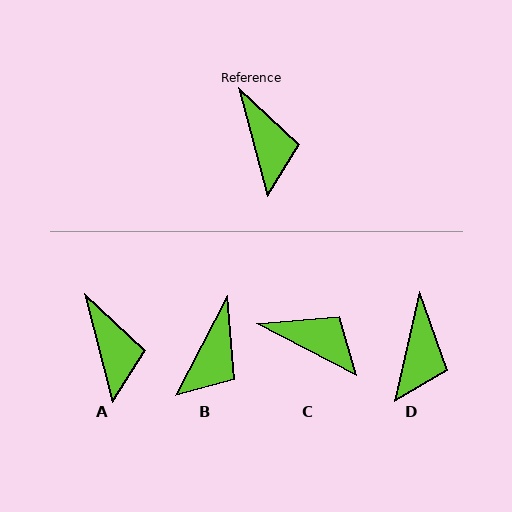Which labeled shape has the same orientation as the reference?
A.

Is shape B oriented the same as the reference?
No, it is off by about 43 degrees.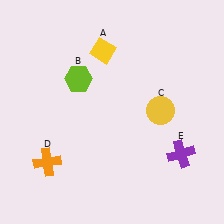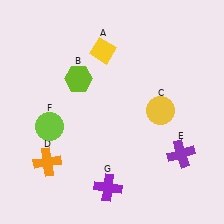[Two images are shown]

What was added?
A lime circle (F), a purple cross (G) were added in Image 2.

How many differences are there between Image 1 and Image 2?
There are 2 differences between the two images.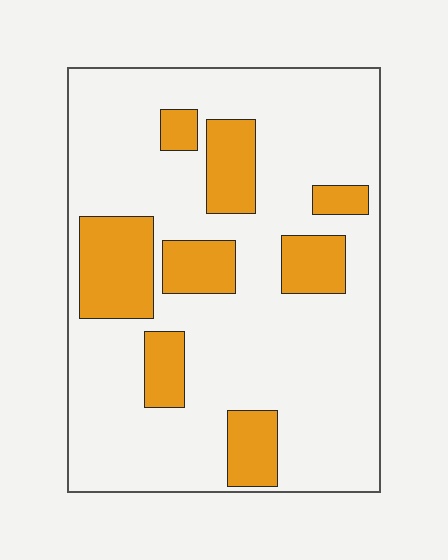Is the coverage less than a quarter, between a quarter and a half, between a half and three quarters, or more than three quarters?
Less than a quarter.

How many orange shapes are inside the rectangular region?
8.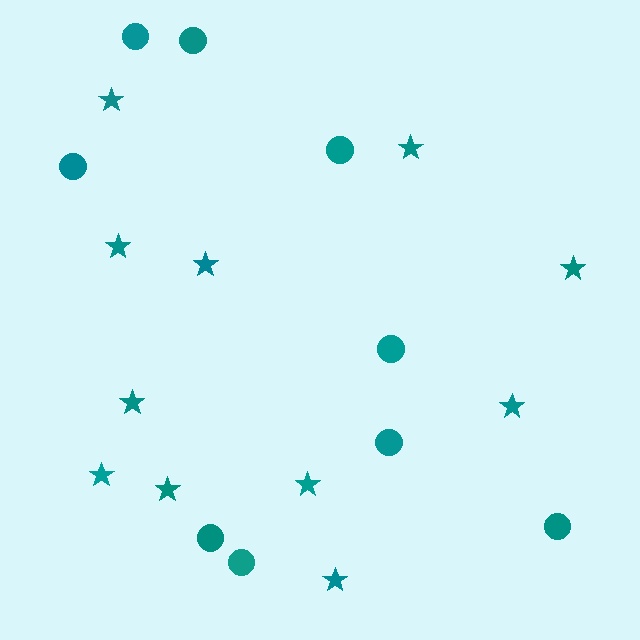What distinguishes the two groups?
There are 2 groups: one group of stars (11) and one group of circles (9).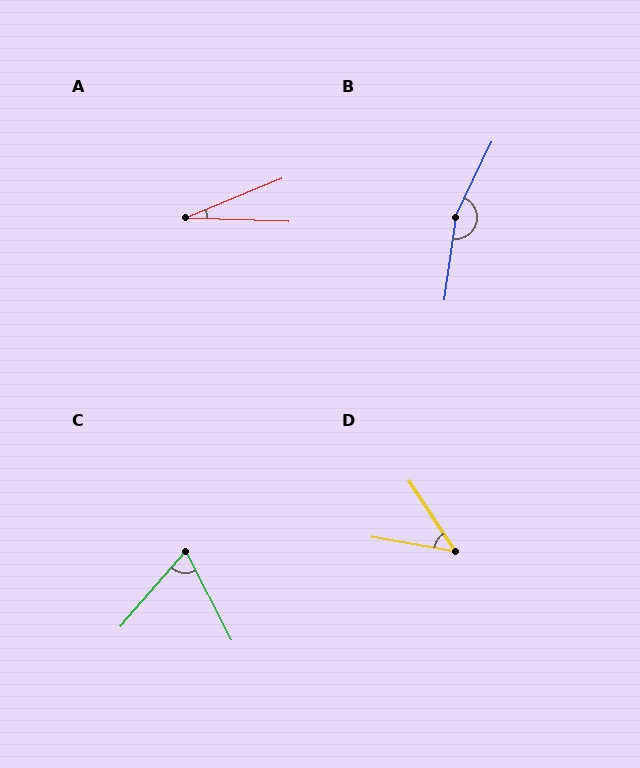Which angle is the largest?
B, at approximately 163 degrees.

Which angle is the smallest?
A, at approximately 24 degrees.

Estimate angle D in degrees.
Approximately 46 degrees.